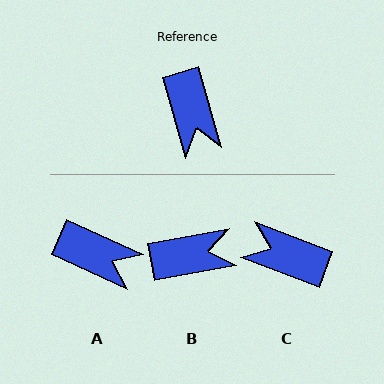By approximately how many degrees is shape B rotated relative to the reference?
Approximately 85 degrees counter-clockwise.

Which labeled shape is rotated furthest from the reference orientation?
C, about 127 degrees away.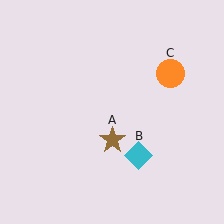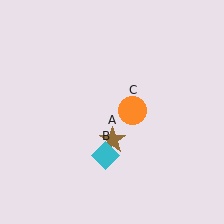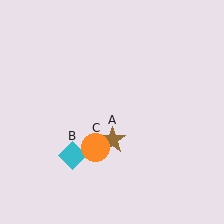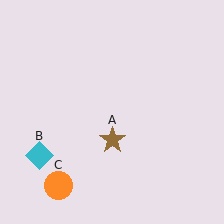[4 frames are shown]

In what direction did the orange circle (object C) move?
The orange circle (object C) moved down and to the left.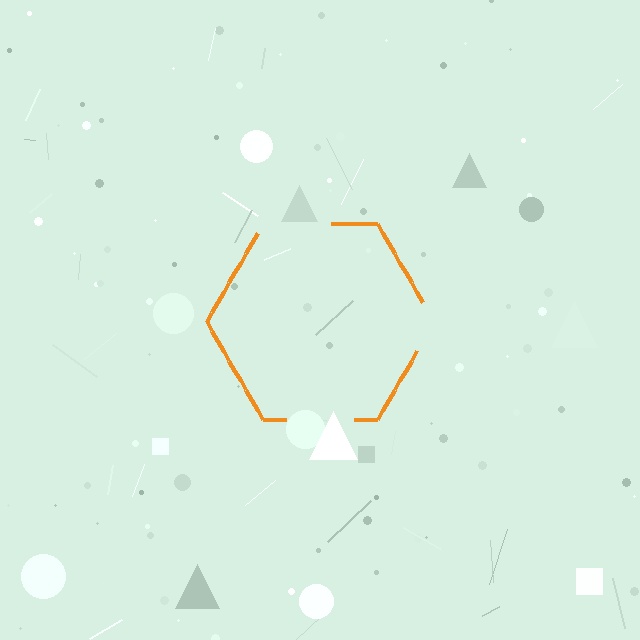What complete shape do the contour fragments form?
The contour fragments form a hexagon.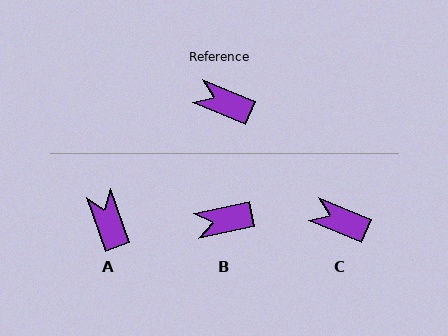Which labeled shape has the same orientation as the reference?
C.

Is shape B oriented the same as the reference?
No, it is off by about 35 degrees.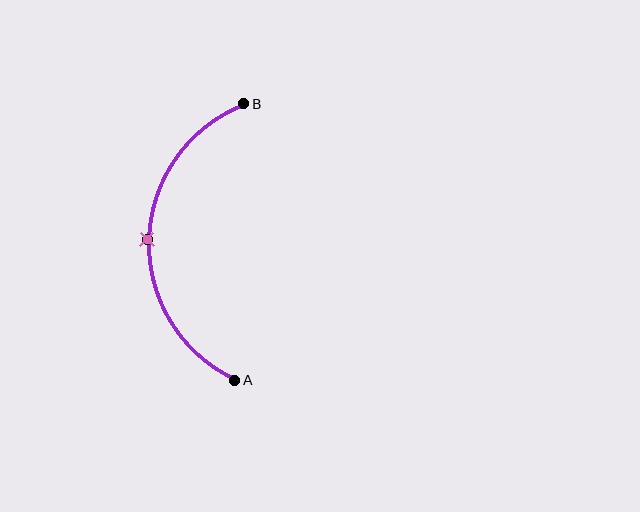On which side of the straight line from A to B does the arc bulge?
The arc bulges to the left of the straight line connecting A and B.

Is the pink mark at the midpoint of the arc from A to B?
Yes. The pink mark lies on the arc at equal arc-length from both A and B — it is the arc midpoint.